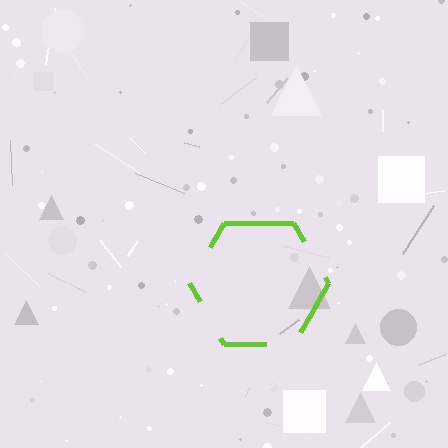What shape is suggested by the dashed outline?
The dashed outline suggests a hexagon.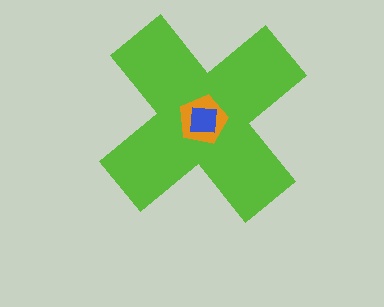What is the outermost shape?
The lime cross.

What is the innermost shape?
The blue square.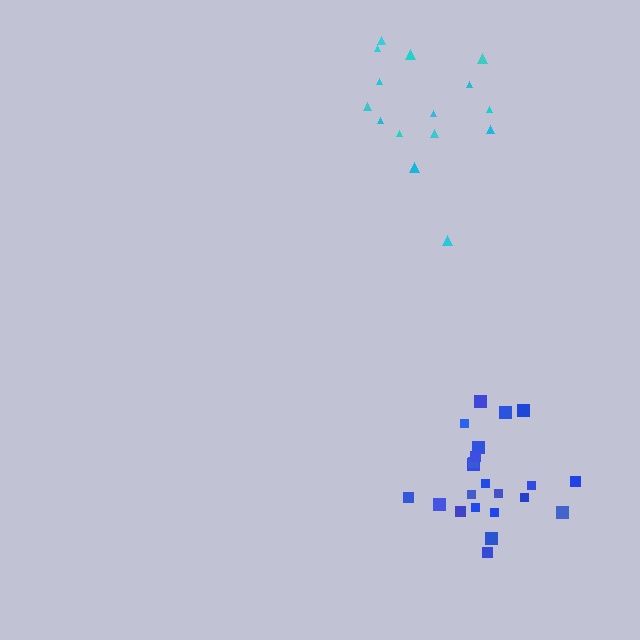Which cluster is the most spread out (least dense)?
Cyan.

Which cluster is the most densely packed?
Blue.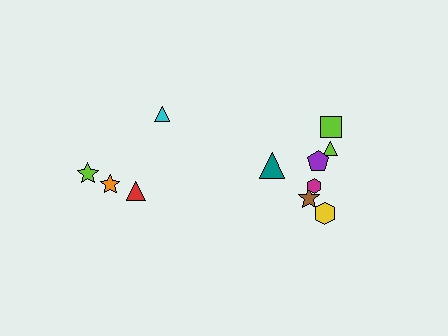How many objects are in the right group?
There are 7 objects.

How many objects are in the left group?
There are 4 objects.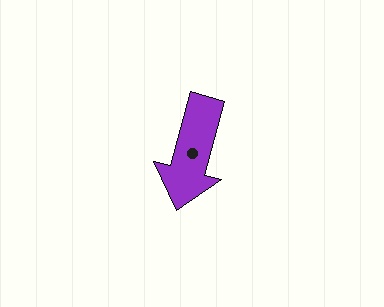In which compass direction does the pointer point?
South.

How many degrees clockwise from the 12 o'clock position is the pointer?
Approximately 195 degrees.